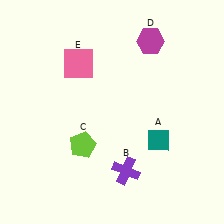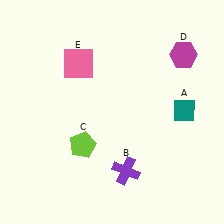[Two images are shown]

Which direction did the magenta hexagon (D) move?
The magenta hexagon (D) moved right.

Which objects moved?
The objects that moved are: the teal diamond (A), the magenta hexagon (D).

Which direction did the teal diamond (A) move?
The teal diamond (A) moved up.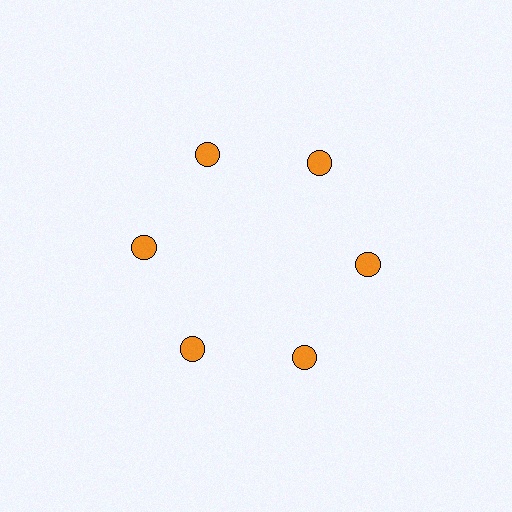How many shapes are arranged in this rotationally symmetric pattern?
There are 6 shapes, arranged in 6 groups of 1.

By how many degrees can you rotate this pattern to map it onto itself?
The pattern maps onto itself every 60 degrees of rotation.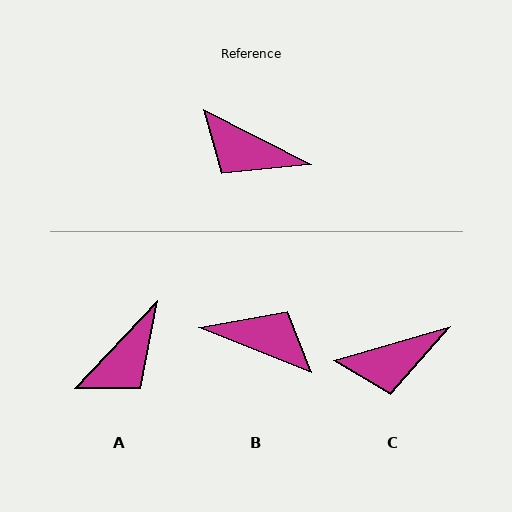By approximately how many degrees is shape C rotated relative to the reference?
Approximately 43 degrees counter-clockwise.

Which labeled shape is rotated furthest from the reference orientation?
B, about 175 degrees away.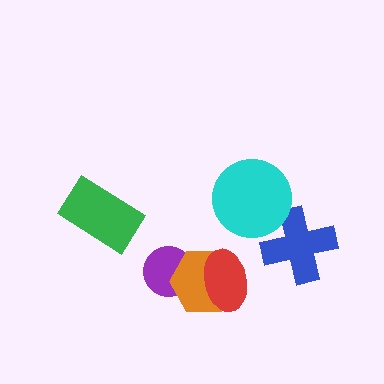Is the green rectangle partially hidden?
No, no other shape covers it.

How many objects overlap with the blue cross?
1 object overlaps with the blue cross.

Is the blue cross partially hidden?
Yes, it is partially covered by another shape.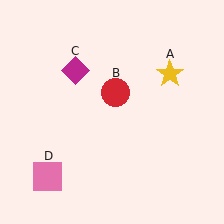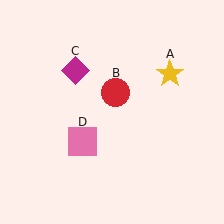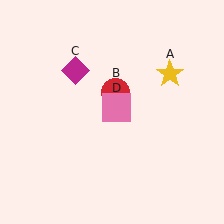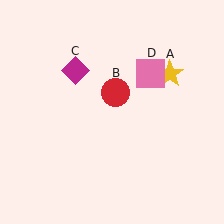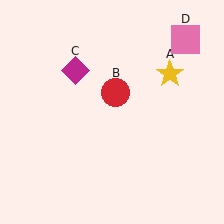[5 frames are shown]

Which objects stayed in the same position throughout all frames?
Yellow star (object A) and red circle (object B) and magenta diamond (object C) remained stationary.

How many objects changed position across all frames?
1 object changed position: pink square (object D).